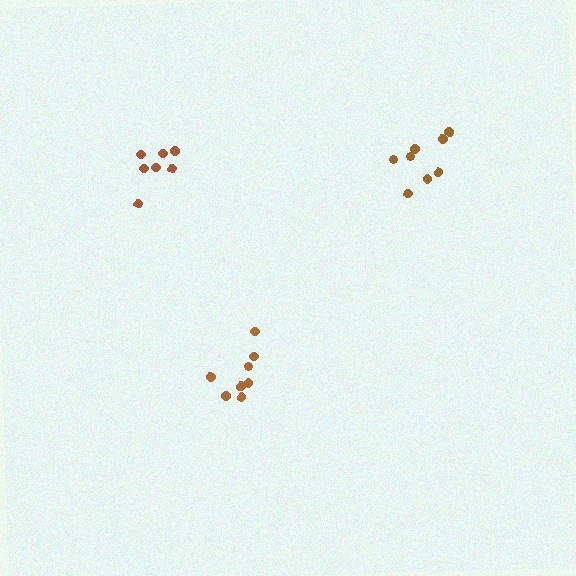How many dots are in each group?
Group 1: 8 dots, Group 2: 8 dots, Group 3: 7 dots (23 total).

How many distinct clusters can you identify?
There are 3 distinct clusters.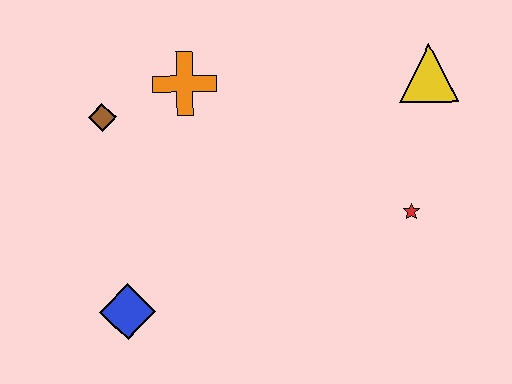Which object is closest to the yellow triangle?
The red star is closest to the yellow triangle.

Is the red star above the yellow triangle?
No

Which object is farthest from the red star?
The brown diamond is farthest from the red star.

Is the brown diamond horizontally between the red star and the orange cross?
No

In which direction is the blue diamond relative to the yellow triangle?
The blue diamond is to the left of the yellow triangle.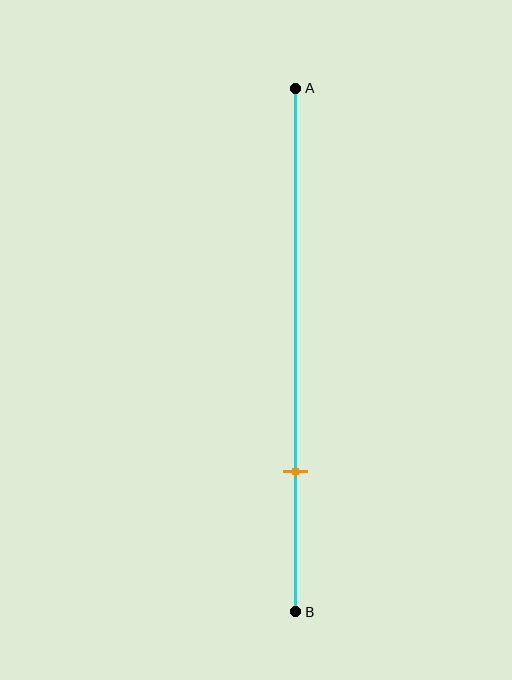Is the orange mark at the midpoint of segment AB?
No, the mark is at about 75% from A, not at the 50% midpoint.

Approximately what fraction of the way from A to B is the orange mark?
The orange mark is approximately 75% of the way from A to B.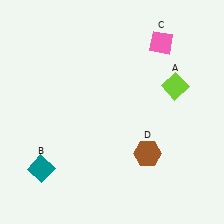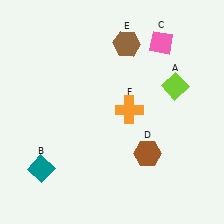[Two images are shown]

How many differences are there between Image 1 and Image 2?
There are 2 differences between the two images.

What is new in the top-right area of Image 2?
A brown hexagon (E) was added in the top-right area of Image 2.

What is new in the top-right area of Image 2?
An orange cross (F) was added in the top-right area of Image 2.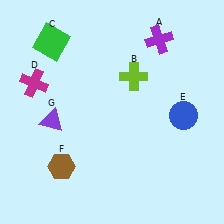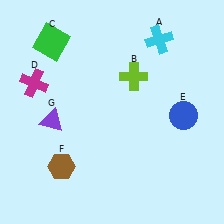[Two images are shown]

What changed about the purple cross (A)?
In Image 1, A is purple. In Image 2, it changed to cyan.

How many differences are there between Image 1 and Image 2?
There is 1 difference between the two images.